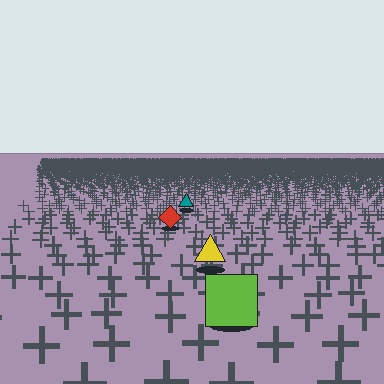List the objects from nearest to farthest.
From nearest to farthest: the lime square, the yellow triangle, the red diamond, the teal triangle.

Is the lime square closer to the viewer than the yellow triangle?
Yes. The lime square is closer — you can tell from the texture gradient: the ground texture is coarser near it.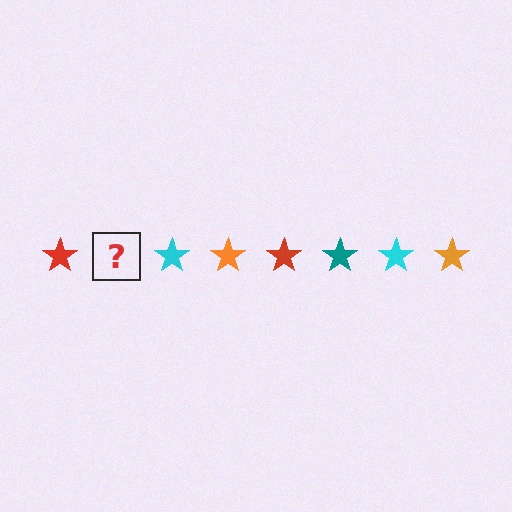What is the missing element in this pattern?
The missing element is a teal star.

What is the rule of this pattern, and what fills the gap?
The rule is that the pattern cycles through red, teal, cyan, orange stars. The gap should be filled with a teal star.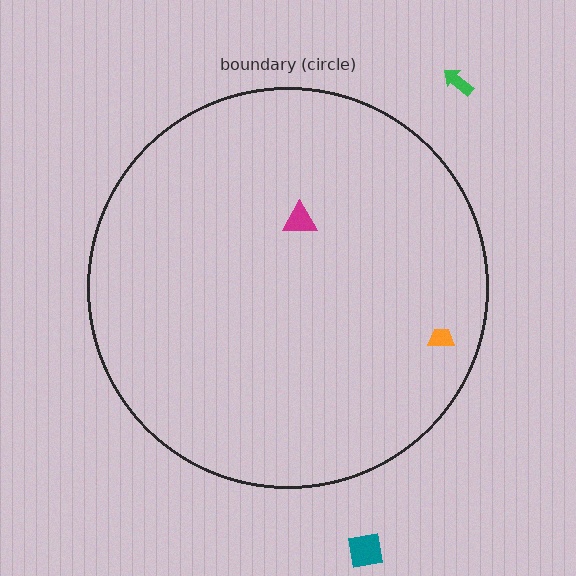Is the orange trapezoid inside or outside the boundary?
Inside.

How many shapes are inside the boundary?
2 inside, 2 outside.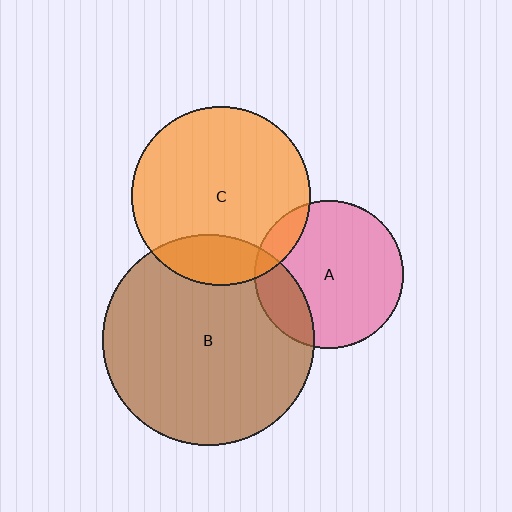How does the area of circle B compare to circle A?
Approximately 2.0 times.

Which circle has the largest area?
Circle B (brown).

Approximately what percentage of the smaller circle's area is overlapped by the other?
Approximately 20%.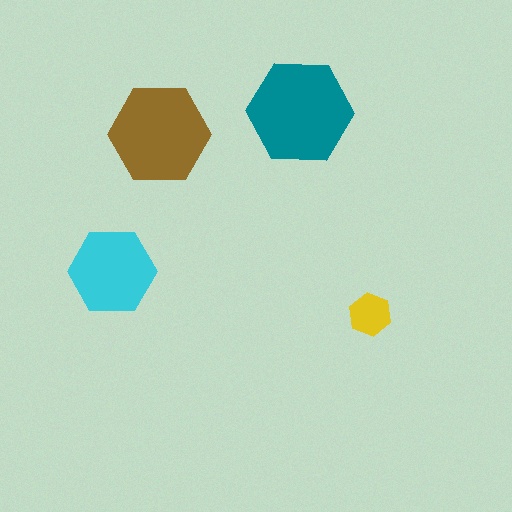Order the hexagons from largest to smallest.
the teal one, the brown one, the cyan one, the yellow one.